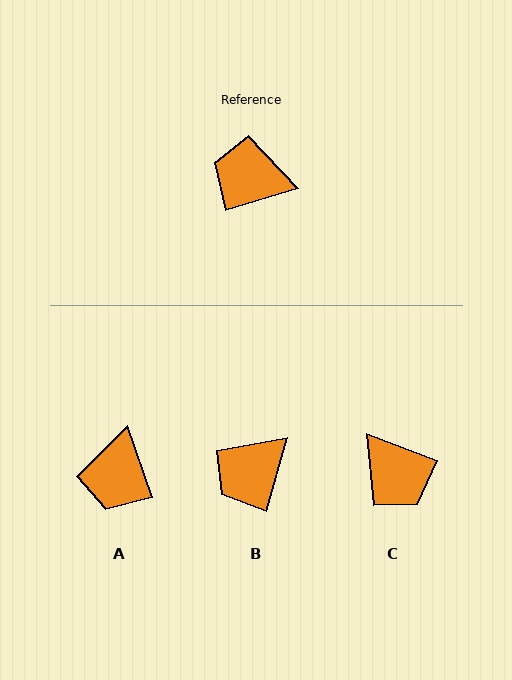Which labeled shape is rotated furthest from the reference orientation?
C, about 143 degrees away.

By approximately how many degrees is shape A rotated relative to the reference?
Approximately 92 degrees counter-clockwise.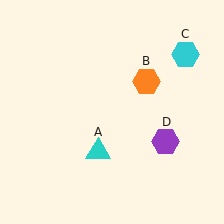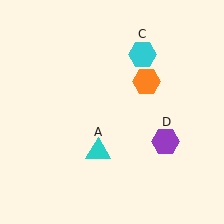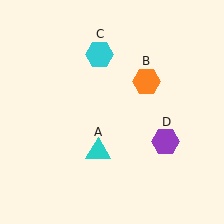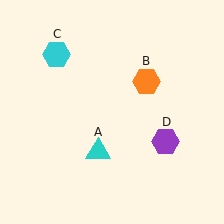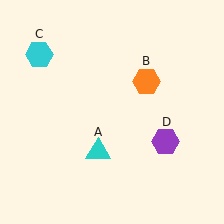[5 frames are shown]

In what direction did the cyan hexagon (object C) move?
The cyan hexagon (object C) moved left.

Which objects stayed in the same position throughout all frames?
Cyan triangle (object A) and orange hexagon (object B) and purple hexagon (object D) remained stationary.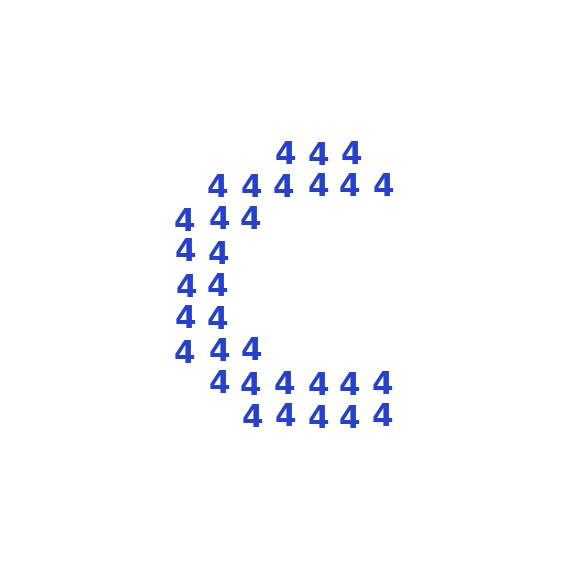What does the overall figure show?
The overall figure shows the letter C.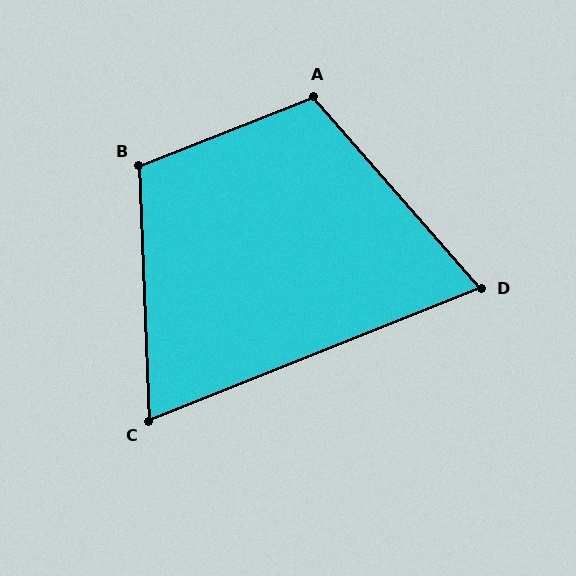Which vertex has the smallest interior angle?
C, at approximately 70 degrees.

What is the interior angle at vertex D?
Approximately 71 degrees (acute).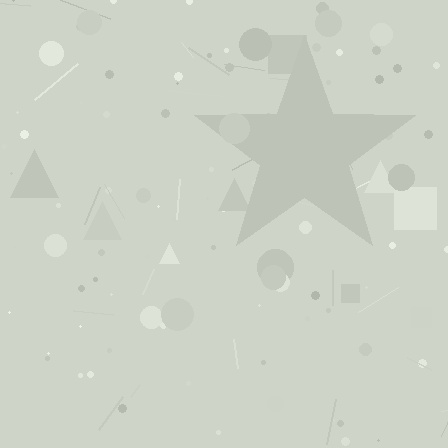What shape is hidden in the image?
A star is hidden in the image.